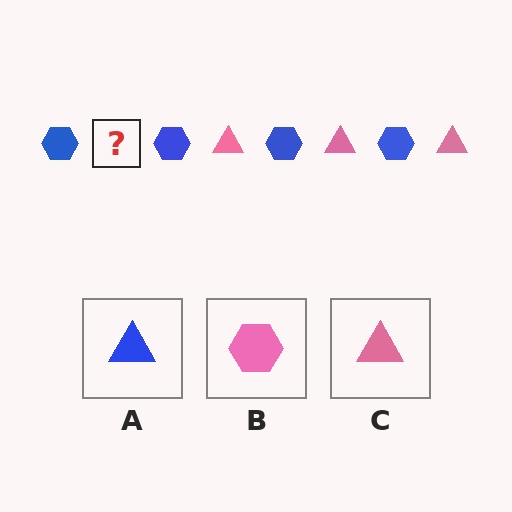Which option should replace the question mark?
Option C.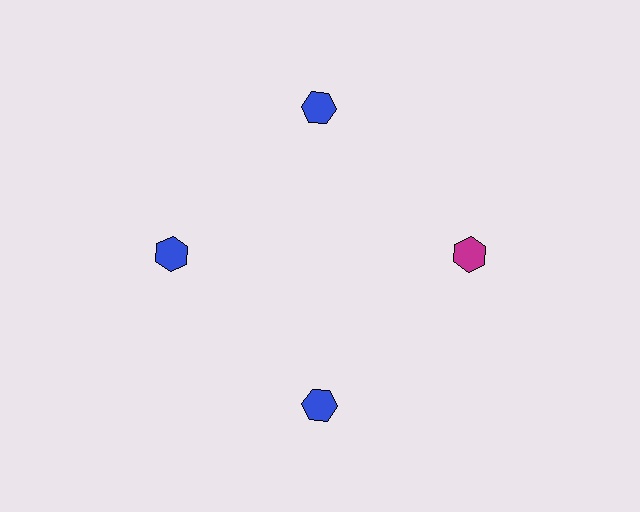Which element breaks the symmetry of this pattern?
The magenta hexagon at roughly the 3 o'clock position breaks the symmetry. All other shapes are blue hexagons.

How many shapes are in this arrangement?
There are 4 shapes arranged in a ring pattern.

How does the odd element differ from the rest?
It has a different color: magenta instead of blue.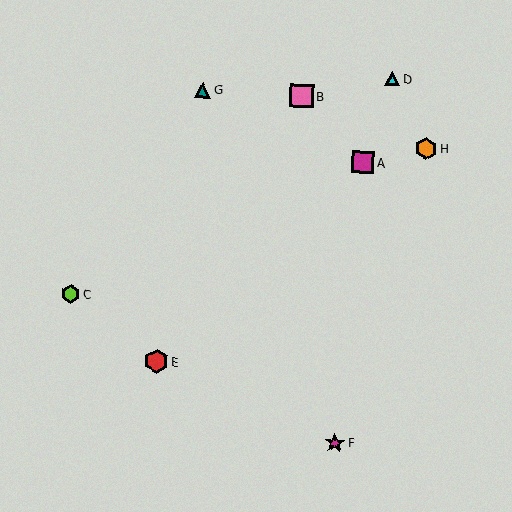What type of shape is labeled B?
Shape B is a pink square.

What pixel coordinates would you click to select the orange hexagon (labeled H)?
Click at (426, 149) to select the orange hexagon H.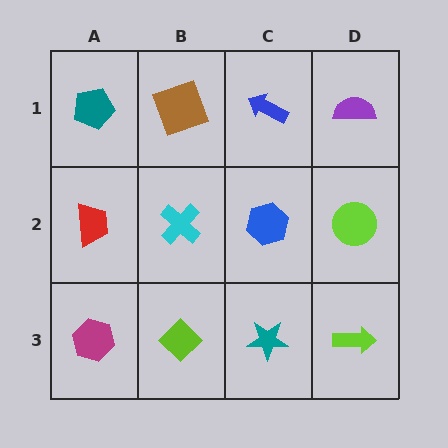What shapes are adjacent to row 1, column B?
A cyan cross (row 2, column B), a teal pentagon (row 1, column A), a blue arrow (row 1, column C).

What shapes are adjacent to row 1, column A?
A red trapezoid (row 2, column A), a brown square (row 1, column B).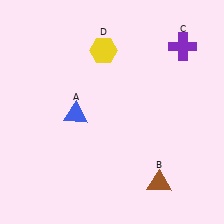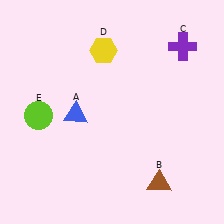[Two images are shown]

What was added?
A lime circle (E) was added in Image 2.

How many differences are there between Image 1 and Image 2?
There is 1 difference between the two images.